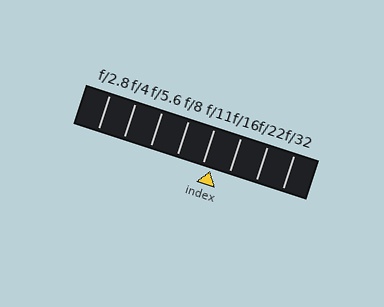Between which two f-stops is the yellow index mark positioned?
The index mark is between f/11 and f/16.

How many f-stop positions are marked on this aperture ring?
There are 8 f-stop positions marked.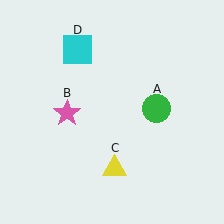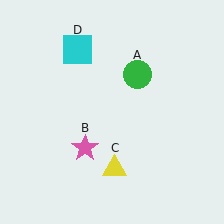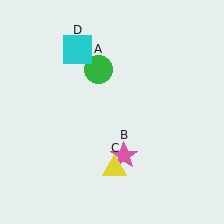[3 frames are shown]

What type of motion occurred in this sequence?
The green circle (object A), pink star (object B) rotated counterclockwise around the center of the scene.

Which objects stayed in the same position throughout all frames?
Yellow triangle (object C) and cyan square (object D) remained stationary.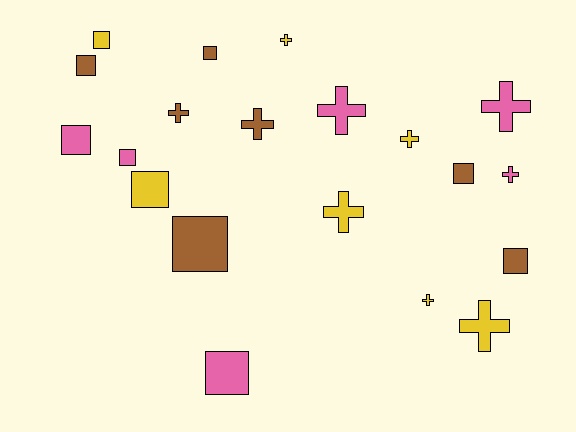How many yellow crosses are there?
There are 5 yellow crosses.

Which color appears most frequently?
Yellow, with 7 objects.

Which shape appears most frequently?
Cross, with 10 objects.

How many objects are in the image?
There are 20 objects.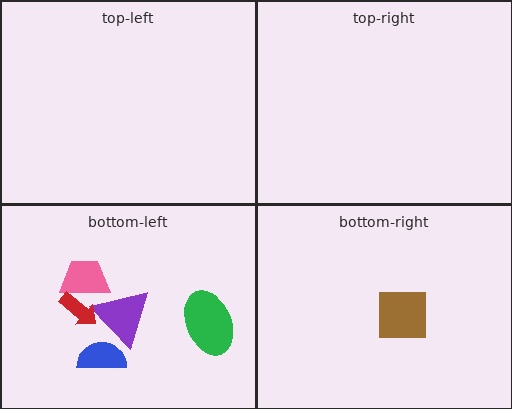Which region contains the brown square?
The bottom-right region.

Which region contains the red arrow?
The bottom-left region.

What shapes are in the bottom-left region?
The pink trapezoid, the purple triangle, the red arrow, the green ellipse, the blue semicircle.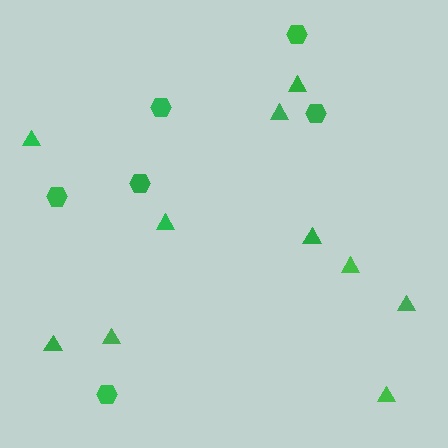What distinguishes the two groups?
There are 2 groups: one group of hexagons (6) and one group of triangles (10).